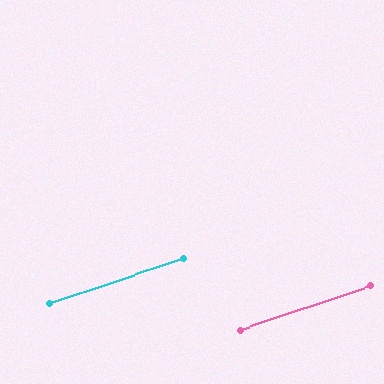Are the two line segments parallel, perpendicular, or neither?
Parallel — their directions differ by only 0.3°.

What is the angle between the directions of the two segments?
Approximately 0 degrees.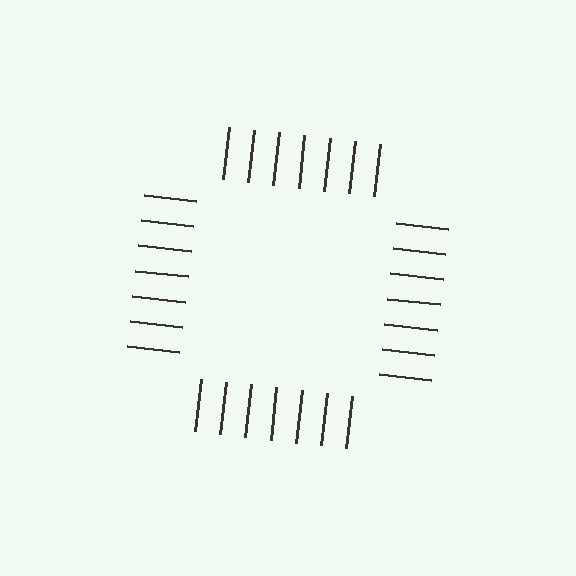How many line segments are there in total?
28 — 7 along each of the 4 edges.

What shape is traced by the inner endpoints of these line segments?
An illusory square — the line segments terminate on its edges but no continuous stroke is drawn.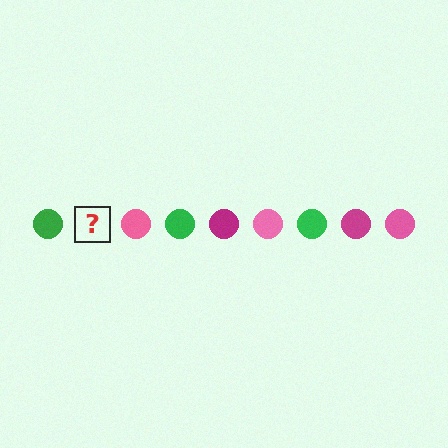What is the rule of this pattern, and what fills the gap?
The rule is that the pattern cycles through green, magenta, pink circles. The gap should be filled with a magenta circle.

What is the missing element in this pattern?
The missing element is a magenta circle.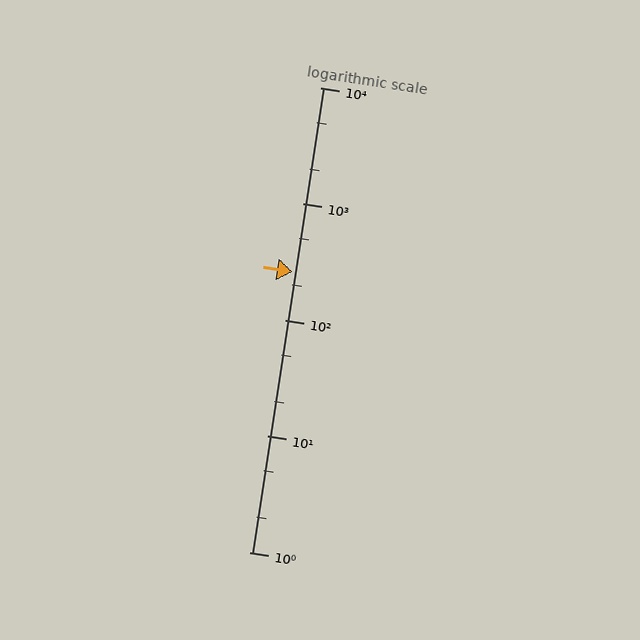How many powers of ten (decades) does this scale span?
The scale spans 4 decades, from 1 to 10000.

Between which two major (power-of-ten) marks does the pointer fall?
The pointer is between 100 and 1000.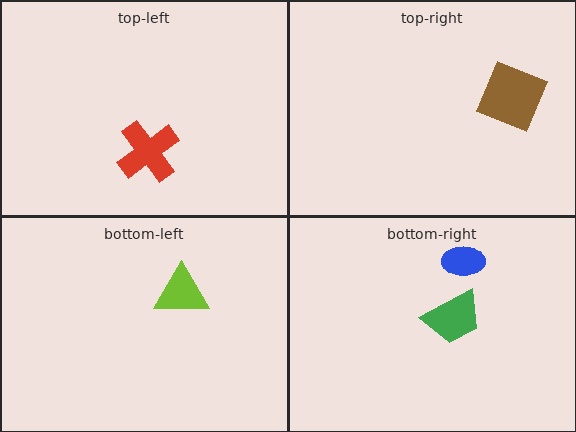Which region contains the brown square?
The top-right region.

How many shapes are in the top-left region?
1.